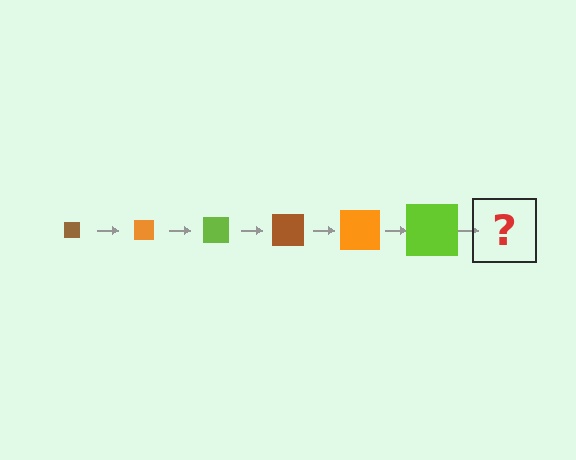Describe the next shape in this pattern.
It should be a brown square, larger than the previous one.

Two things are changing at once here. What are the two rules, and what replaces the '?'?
The two rules are that the square grows larger each step and the color cycles through brown, orange, and lime. The '?' should be a brown square, larger than the previous one.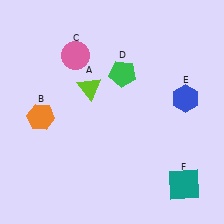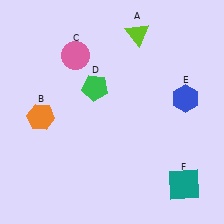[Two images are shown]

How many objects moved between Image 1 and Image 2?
2 objects moved between the two images.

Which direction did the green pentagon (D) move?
The green pentagon (D) moved left.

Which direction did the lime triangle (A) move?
The lime triangle (A) moved up.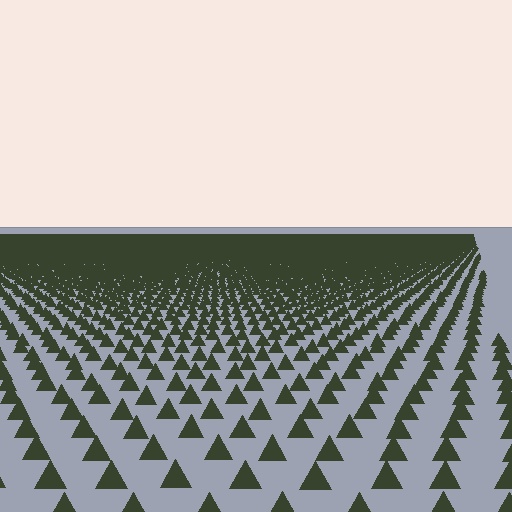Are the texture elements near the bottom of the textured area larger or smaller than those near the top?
Larger. Near the bottom, elements are closer to the viewer and appear at a bigger on-screen size.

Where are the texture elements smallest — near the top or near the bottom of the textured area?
Near the top.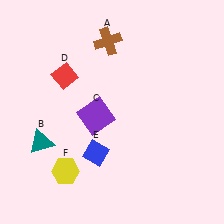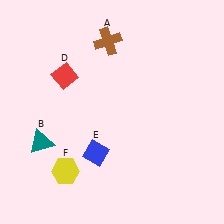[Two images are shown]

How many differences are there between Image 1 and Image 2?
There is 1 difference between the two images.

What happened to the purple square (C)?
The purple square (C) was removed in Image 2. It was in the bottom-left area of Image 1.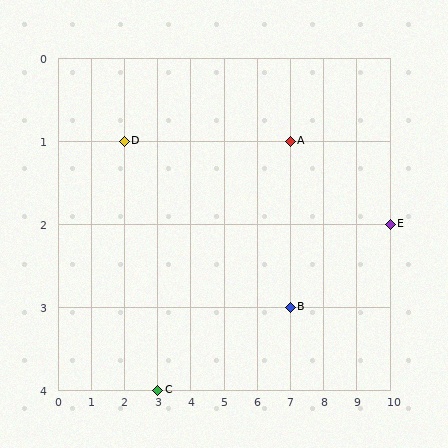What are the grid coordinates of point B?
Point B is at grid coordinates (7, 3).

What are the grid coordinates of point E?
Point E is at grid coordinates (10, 2).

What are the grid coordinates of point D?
Point D is at grid coordinates (2, 1).